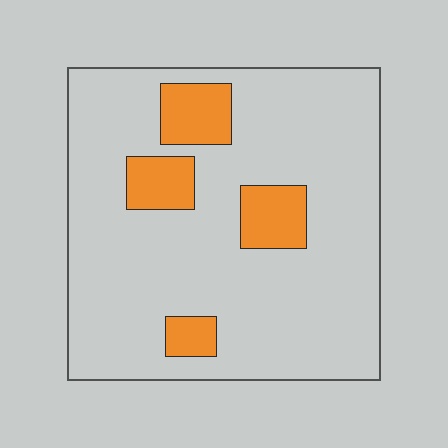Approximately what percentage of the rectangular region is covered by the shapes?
Approximately 15%.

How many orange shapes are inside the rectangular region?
4.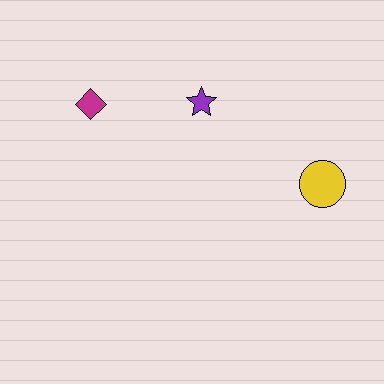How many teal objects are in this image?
There are no teal objects.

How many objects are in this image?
There are 3 objects.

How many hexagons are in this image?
There are no hexagons.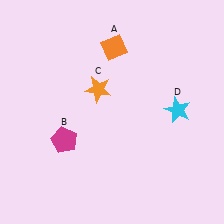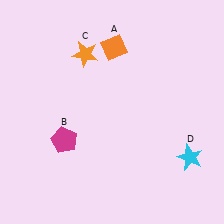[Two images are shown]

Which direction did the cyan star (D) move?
The cyan star (D) moved down.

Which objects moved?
The objects that moved are: the orange star (C), the cyan star (D).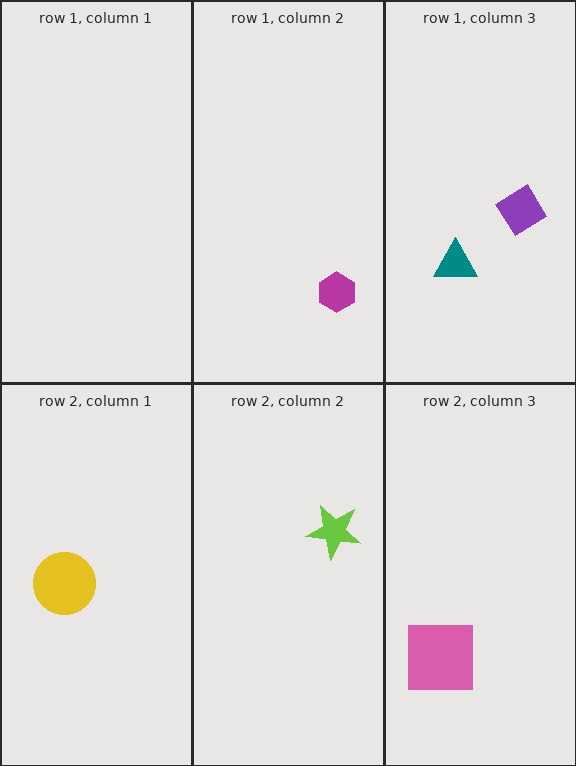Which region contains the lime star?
The row 2, column 2 region.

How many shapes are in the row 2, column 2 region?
1.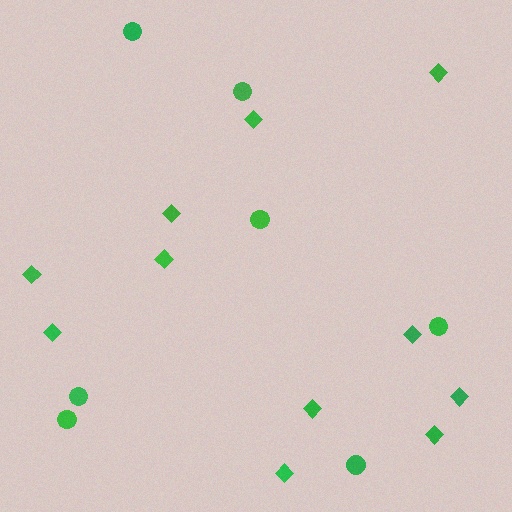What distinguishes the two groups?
There are 2 groups: one group of diamonds (11) and one group of circles (7).